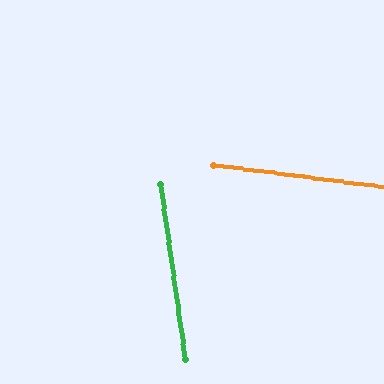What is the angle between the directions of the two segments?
Approximately 75 degrees.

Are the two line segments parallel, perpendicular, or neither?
Neither parallel nor perpendicular — they differ by about 75°.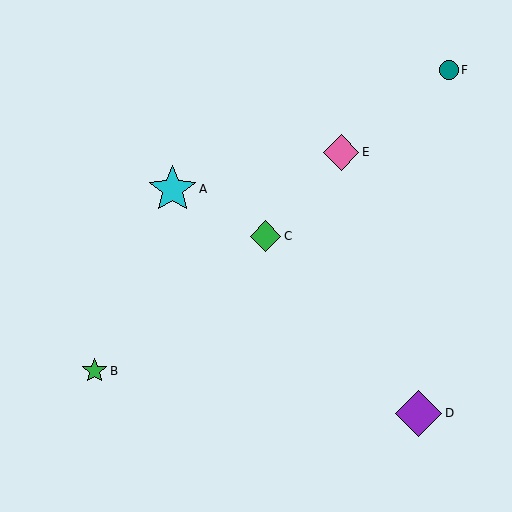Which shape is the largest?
The cyan star (labeled A) is the largest.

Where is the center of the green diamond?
The center of the green diamond is at (265, 236).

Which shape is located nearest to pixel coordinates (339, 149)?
The pink diamond (labeled E) at (341, 152) is nearest to that location.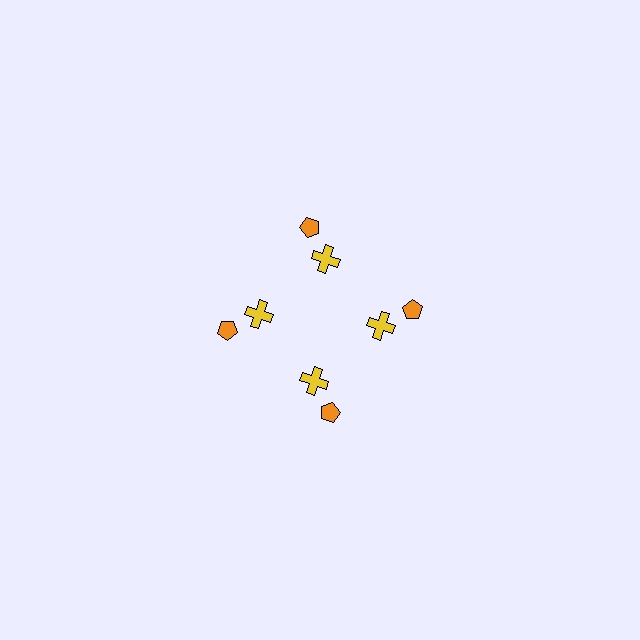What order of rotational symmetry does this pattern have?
This pattern has 4-fold rotational symmetry.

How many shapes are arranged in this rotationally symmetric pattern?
There are 8 shapes, arranged in 4 groups of 2.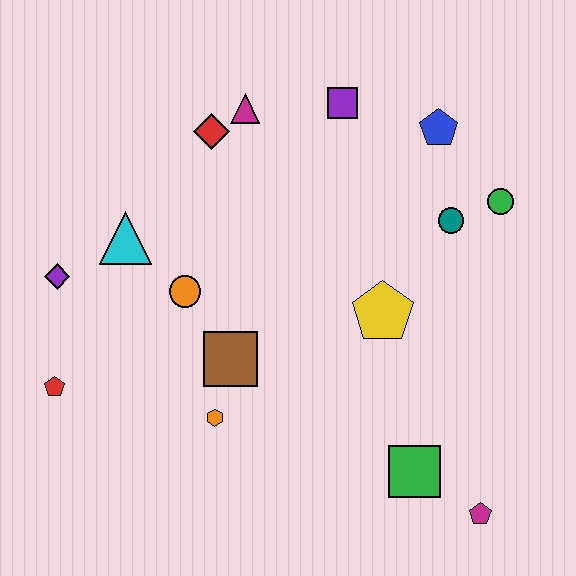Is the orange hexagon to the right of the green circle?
No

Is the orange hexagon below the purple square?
Yes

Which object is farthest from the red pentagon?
The green circle is farthest from the red pentagon.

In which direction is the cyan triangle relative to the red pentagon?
The cyan triangle is above the red pentagon.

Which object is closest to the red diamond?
The magenta triangle is closest to the red diamond.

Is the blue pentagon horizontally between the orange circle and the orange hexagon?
No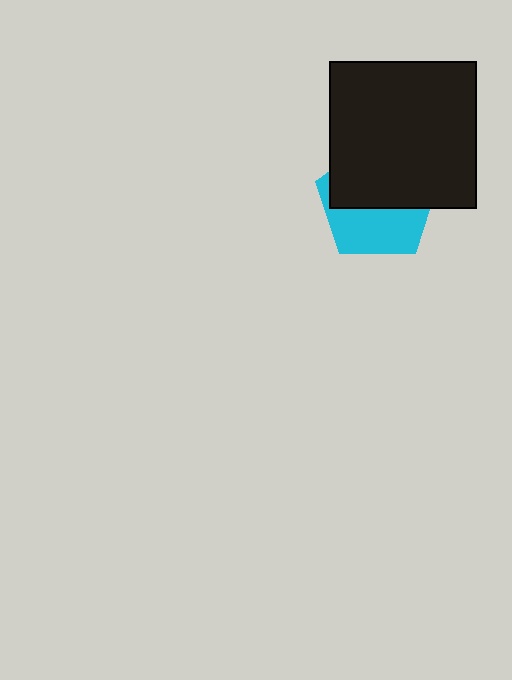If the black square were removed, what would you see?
You would see the complete cyan pentagon.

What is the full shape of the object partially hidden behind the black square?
The partially hidden object is a cyan pentagon.